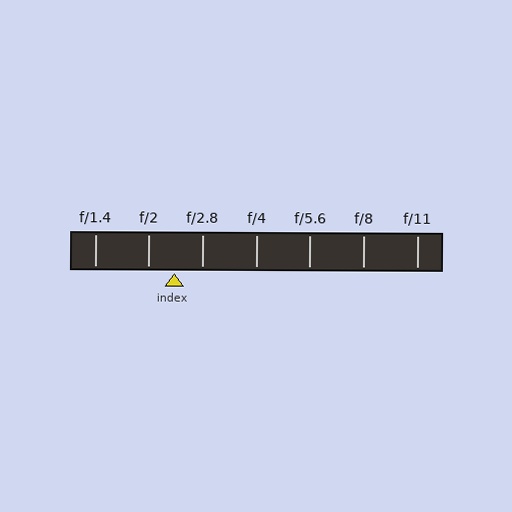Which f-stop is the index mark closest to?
The index mark is closest to f/2.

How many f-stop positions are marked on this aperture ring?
There are 7 f-stop positions marked.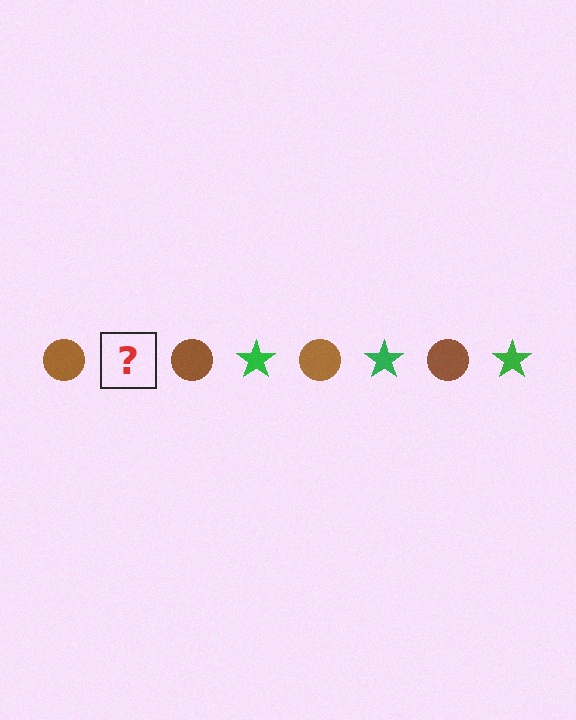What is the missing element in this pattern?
The missing element is a green star.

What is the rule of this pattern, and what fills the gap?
The rule is that the pattern alternates between brown circle and green star. The gap should be filled with a green star.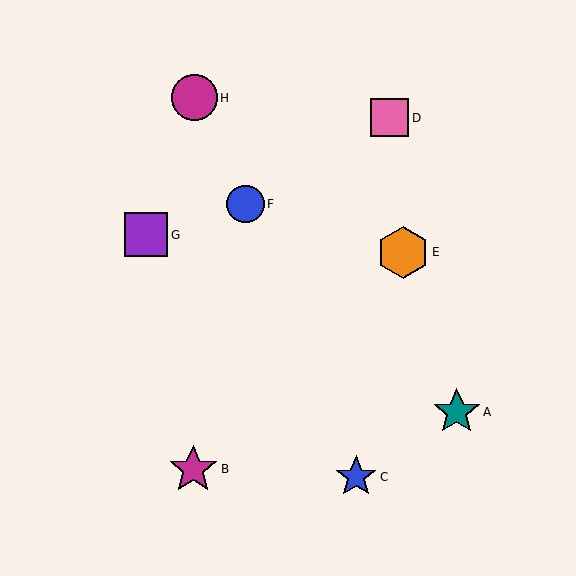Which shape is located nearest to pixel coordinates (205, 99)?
The magenta circle (labeled H) at (194, 98) is nearest to that location.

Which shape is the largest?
The orange hexagon (labeled E) is the largest.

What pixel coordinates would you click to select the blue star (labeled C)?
Click at (356, 477) to select the blue star C.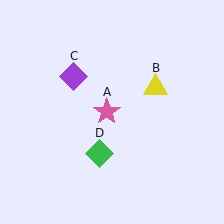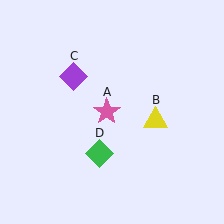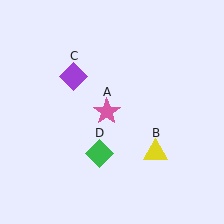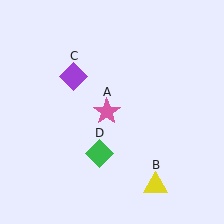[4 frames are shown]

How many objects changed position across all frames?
1 object changed position: yellow triangle (object B).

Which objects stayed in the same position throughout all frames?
Pink star (object A) and purple diamond (object C) and green diamond (object D) remained stationary.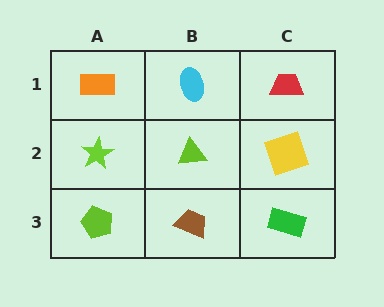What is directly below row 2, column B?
A brown trapezoid.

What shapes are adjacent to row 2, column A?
An orange rectangle (row 1, column A), a lime pentagon (row 3, column A), a lime triangle (row 2, column B).